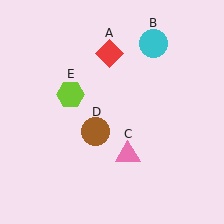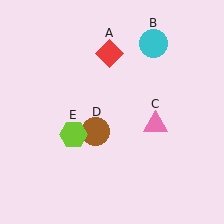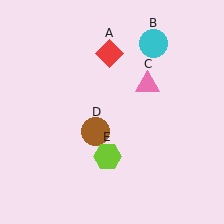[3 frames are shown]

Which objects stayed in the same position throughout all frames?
Red diamond (object A) and cyan circle (object B) and brown circle (object D) remained stationary.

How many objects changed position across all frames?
2 objects changed position: pink triangle (object C), lime hexagon (object E).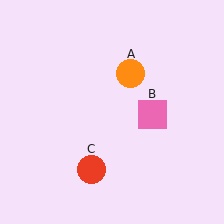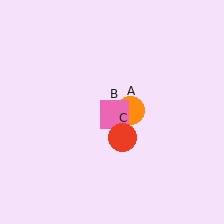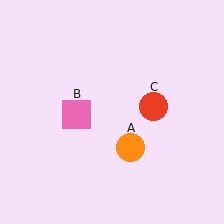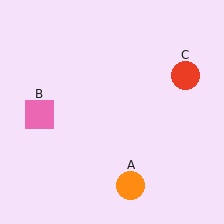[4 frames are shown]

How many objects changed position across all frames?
3 objects changed position: orange circle (object A), pink square (object B), red circle (object C).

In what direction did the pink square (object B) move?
The pink square (object B) moved left.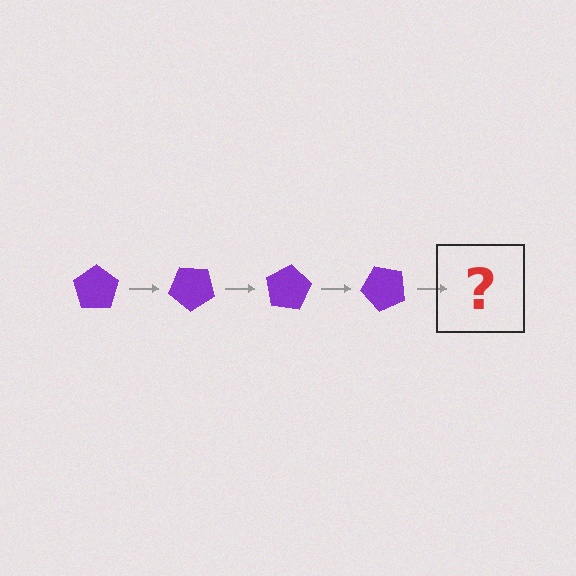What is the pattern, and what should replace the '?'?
The pattern is that the pentagon rotates 40 degrees each step. The '?' should be a purple pentagon rotated 160 degrees.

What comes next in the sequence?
The next element should be a purple pentagon rotated 160 degrees.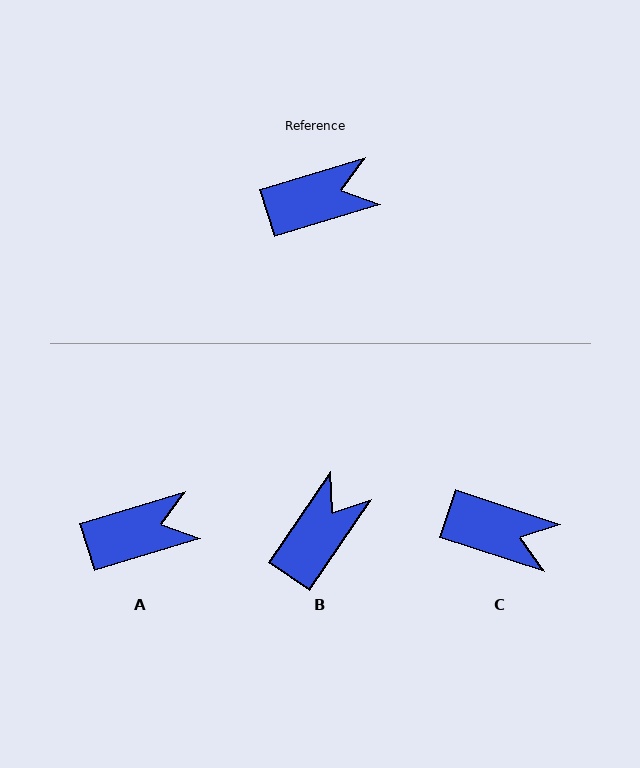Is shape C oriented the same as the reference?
No, it is off by about 35 degrees.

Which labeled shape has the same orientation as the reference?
A.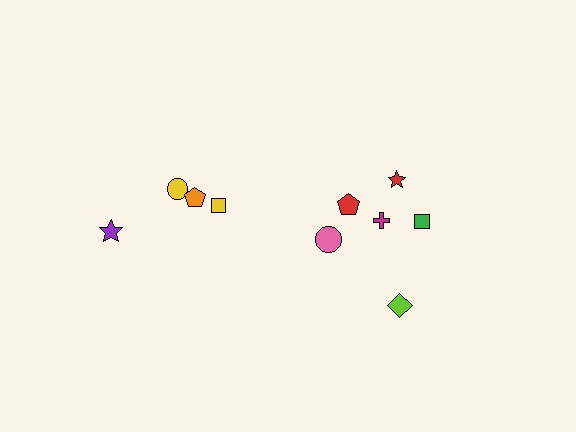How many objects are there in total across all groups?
There are 10 objects.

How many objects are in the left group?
There are 4 objects.